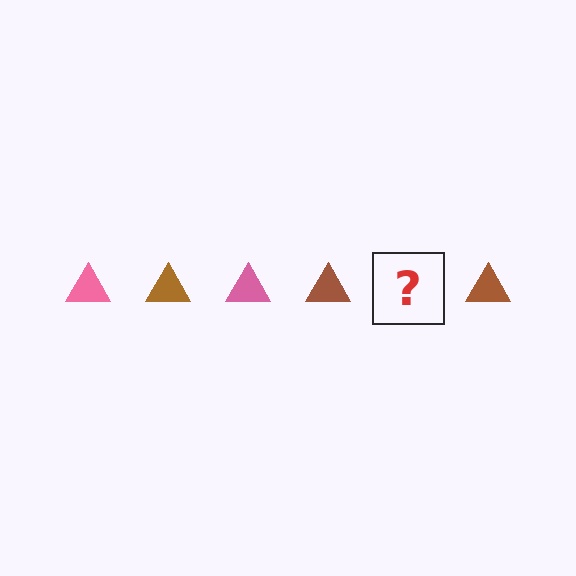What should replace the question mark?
The question mark should be replaced with a pink triangle.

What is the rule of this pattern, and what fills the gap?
The rule is that the pattern cycles through pink, brown triangles. The gap should be filled with a pink triangle.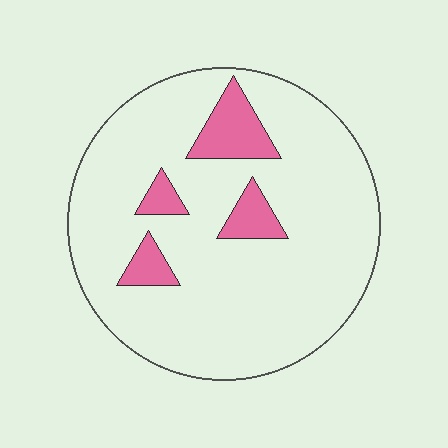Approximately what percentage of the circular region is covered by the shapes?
Approximately 10%.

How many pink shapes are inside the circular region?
4.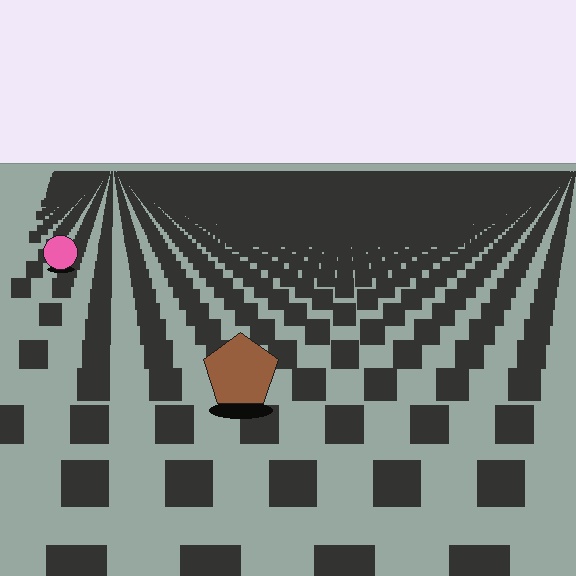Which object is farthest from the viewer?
The pink circle is farthest from the viewer. It appears smaller and the ground texture around it is denser.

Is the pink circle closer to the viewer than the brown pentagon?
No. The brown pentagon is closer — you can tell from the texture gradient: the ground texture is coarser near it.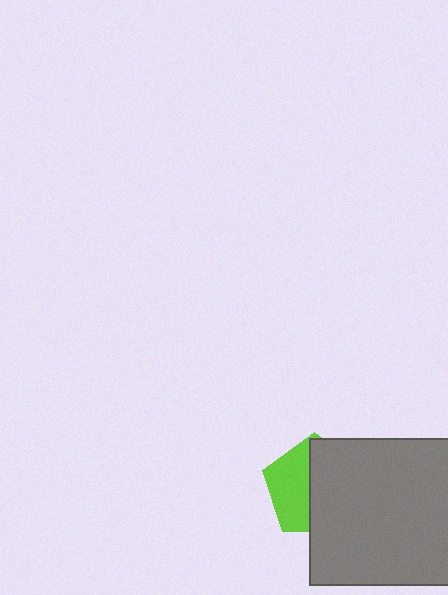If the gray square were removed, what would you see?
You would see the complete lime pentagon.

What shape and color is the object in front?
The object in front is a gray square.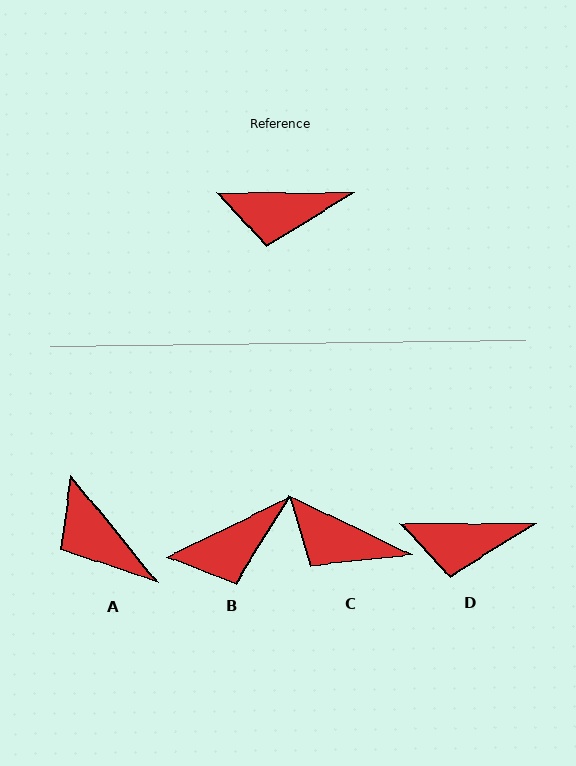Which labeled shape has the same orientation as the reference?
D.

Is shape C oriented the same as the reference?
No, it is off by about 25 degrees.